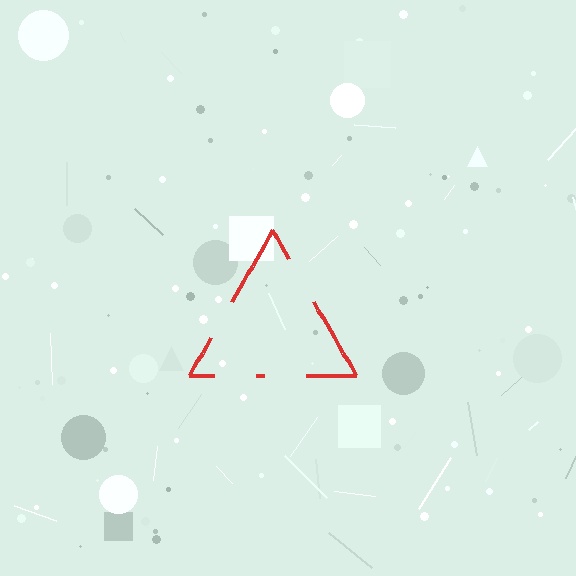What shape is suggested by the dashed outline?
The dashed outline suggests a triangle.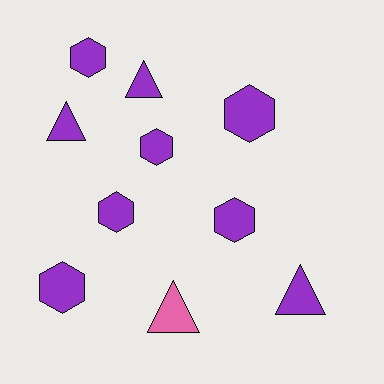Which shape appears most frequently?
Hexagon, with 6 objects.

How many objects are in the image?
There are 10 objects.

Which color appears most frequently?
Purple, with 9 objects.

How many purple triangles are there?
There are 3 purple triangles.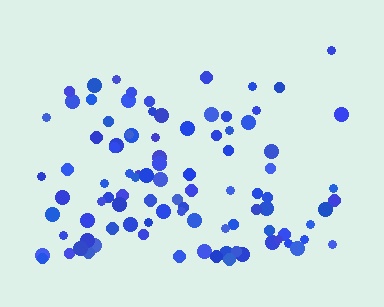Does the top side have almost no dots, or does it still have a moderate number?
Still a moderate number, just noticeably fewer than the bottom.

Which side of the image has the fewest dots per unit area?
The top.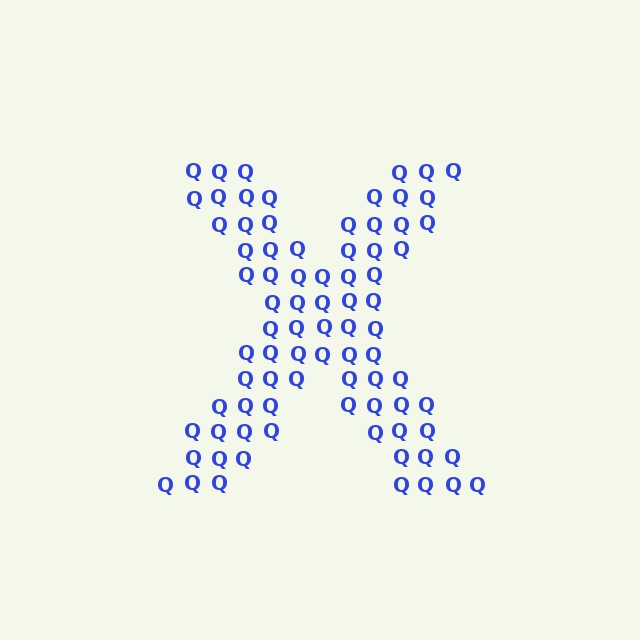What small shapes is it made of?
It is made of small letter Q's.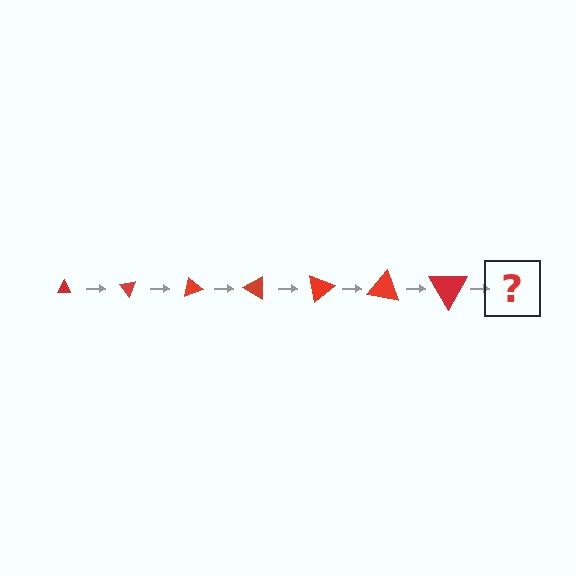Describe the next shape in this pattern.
It should be a triangle, larger than the previous one and rotated 350 degrees from the start.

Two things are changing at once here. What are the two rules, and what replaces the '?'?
The two rules are that the triangle grows larger each step and it rotates 50 degrees each step. The '?' should be a triangle, larger than the previous one and rotated 350 degrees from the start.